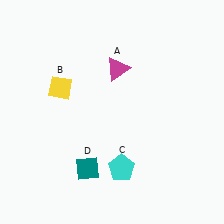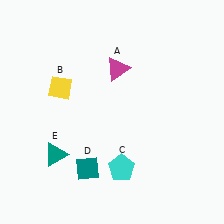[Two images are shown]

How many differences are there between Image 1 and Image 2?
There is 1 difference between the two images.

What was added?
A teal triangle (E) was added in Image 2.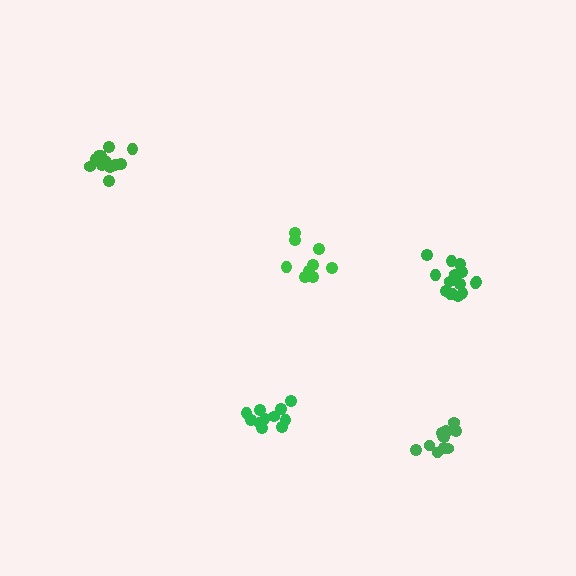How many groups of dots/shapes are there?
There are 5 groups.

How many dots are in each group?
Group 1: 12 dots, Group 2: 11 dots, Group 3: 12 dots, Group 4: 9 dots, Group 5: 15 dots (59 total).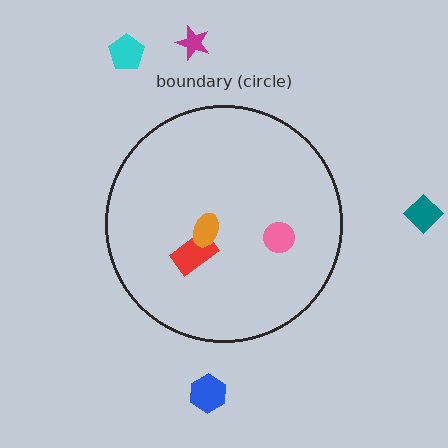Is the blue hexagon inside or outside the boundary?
Outside.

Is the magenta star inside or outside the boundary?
Outside.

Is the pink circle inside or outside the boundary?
Inside.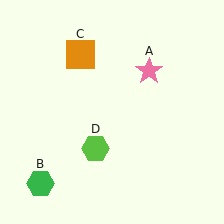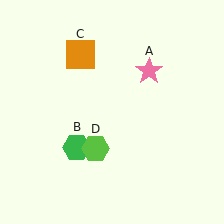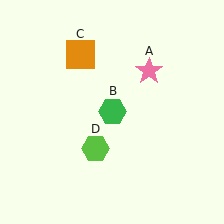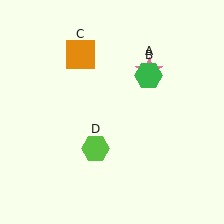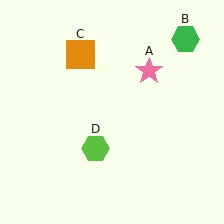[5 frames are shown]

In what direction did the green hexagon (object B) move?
The green hexagon (object B) moved up and to the right.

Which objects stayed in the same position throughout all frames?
Pink star (object A) and orange square (object C) and lime hexagon (object D) remained stationary.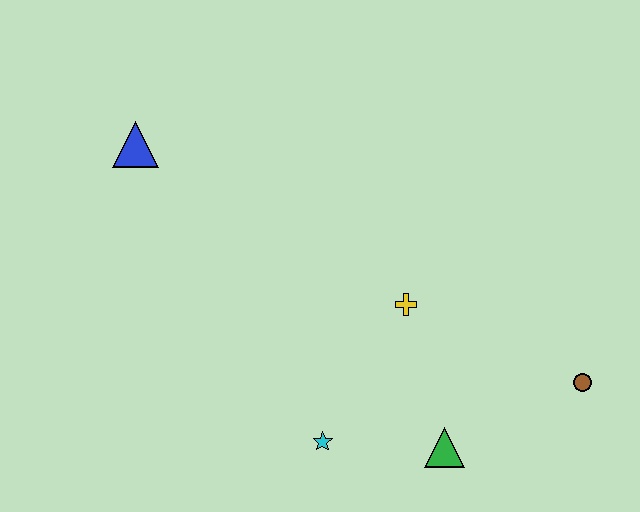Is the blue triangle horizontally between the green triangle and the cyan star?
No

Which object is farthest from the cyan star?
The blue triangle is farthest from the cyan star.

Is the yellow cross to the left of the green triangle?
Yes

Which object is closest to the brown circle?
The green triangle is closest to the brown circle.